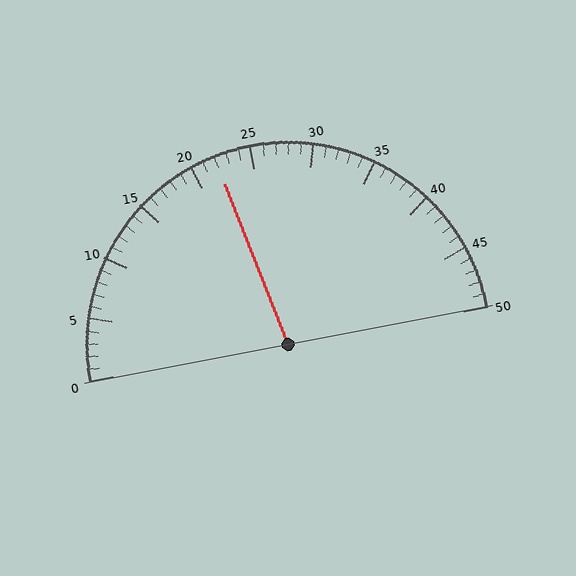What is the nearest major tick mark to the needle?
The nearest major tick mark is 20.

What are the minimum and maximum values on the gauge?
The gauge ranges from 0 to 50.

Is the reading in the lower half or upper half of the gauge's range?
The reading is in the lower half of the range (0 to 50).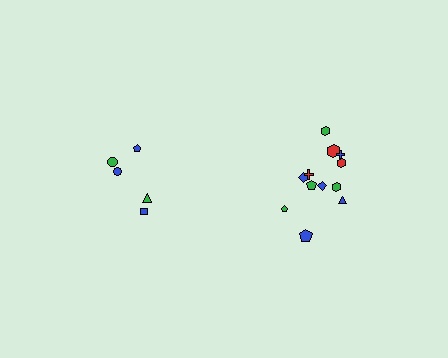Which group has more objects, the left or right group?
The right group.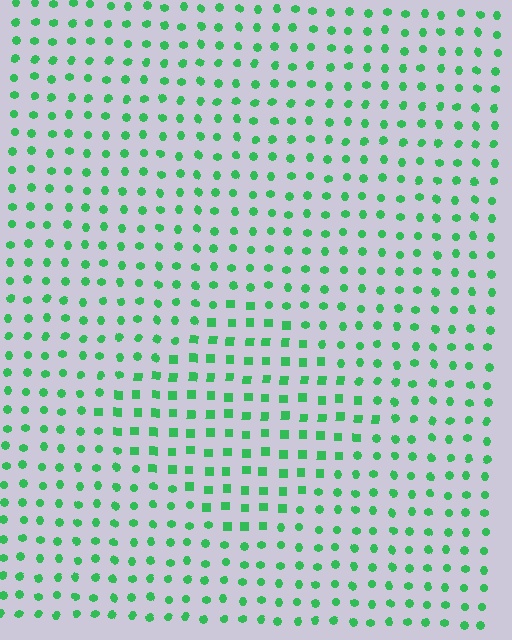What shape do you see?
I see a diamond.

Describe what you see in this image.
The image is filled with small green elements arranged in a uniform grid. A diamond-shaped region contains squares, while the surrounding area contains circles. The boundary is defined purely by the change in element shape.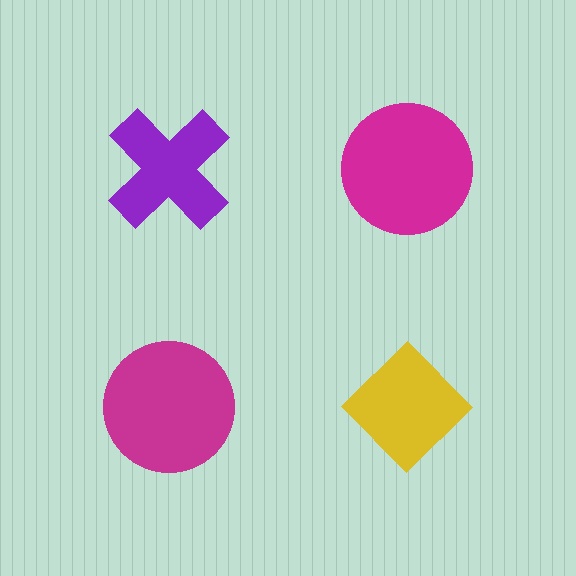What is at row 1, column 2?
A magenta circle.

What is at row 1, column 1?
A purple cross.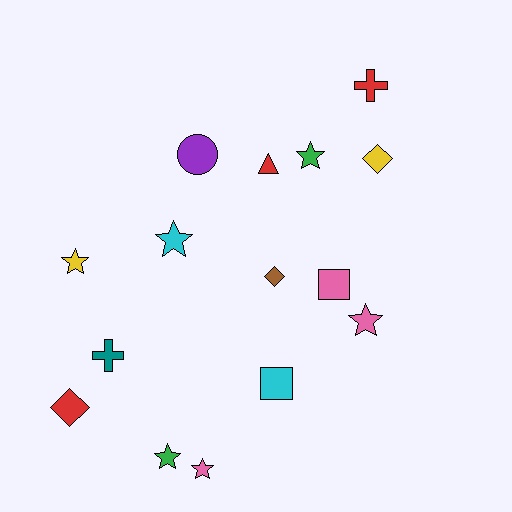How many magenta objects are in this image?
There are no magenta objects.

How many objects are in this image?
There are 15 objects.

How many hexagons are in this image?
There are no hexagons.